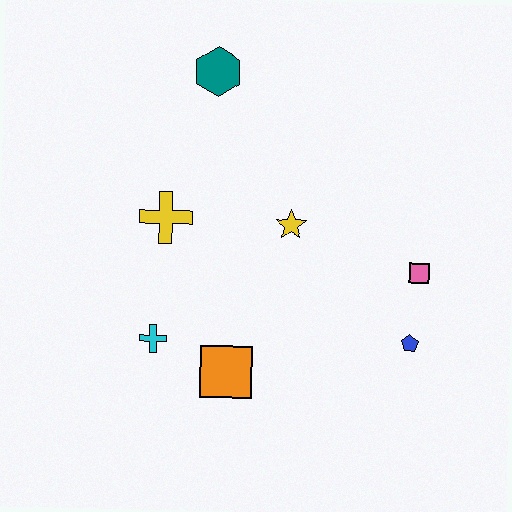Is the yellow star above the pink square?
Yes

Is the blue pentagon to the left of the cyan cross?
No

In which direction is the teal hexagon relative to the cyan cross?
The teal hexagon is above the cyan cross.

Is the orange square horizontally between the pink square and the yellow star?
No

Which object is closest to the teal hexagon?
The yellow cross is closest to the teal hexagon.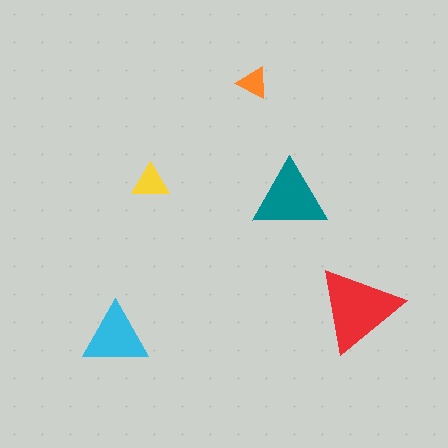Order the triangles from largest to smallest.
the red one, the teal one, the cyan one, the yellow one, the orange one.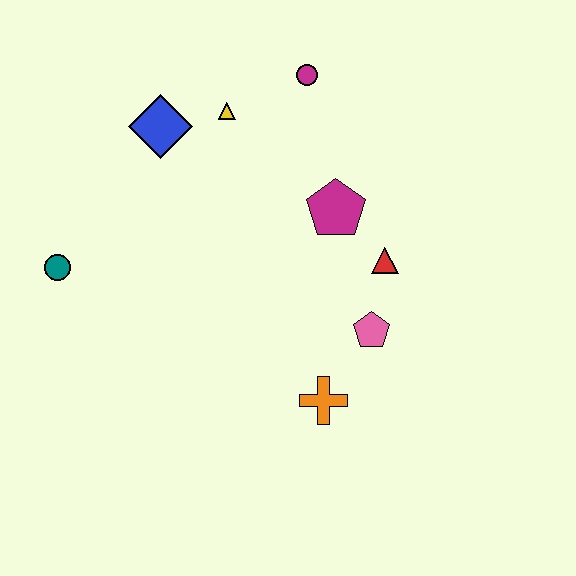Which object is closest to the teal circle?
The blue diamond is closest to the teal circle.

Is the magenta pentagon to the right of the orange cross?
Yes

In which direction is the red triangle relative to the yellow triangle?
The red triangle is to the right of the yellow triangle.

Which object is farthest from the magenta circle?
The orange cross is farthest from the magenta circle.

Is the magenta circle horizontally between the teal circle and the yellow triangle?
No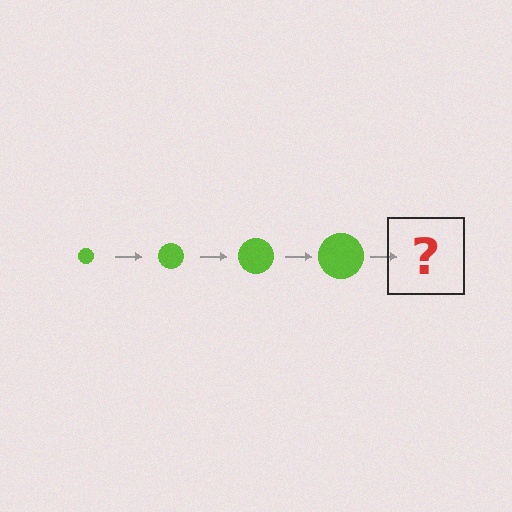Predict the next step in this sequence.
The next step is a lime circle, larger than the previous one.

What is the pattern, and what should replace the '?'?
The pattern is that the circle gets progressively larger each step. The '?' should be a lime circle, larger than the previous one.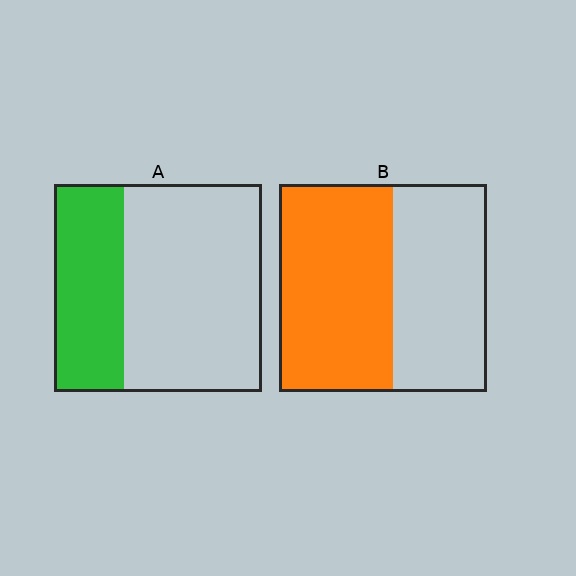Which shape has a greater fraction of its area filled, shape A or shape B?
Shape B.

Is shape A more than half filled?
No.